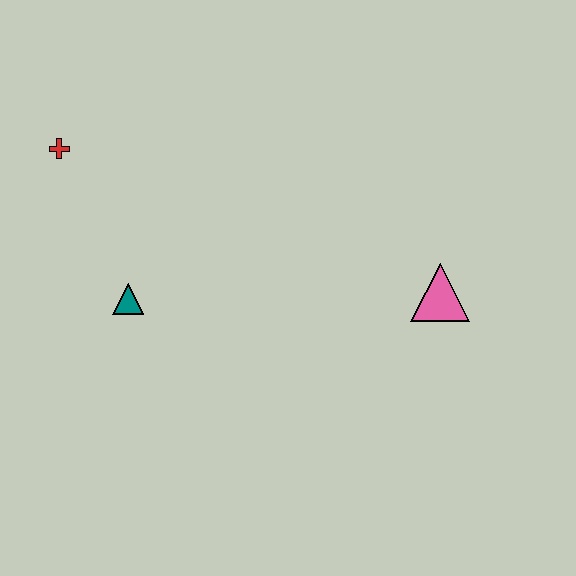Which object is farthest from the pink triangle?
The red cross is farthest from the pink triangle.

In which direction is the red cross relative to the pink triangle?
The red cross is to the left of the pink triangle.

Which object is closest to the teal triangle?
The red cross is closest to the teal triangle.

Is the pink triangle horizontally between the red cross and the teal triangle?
No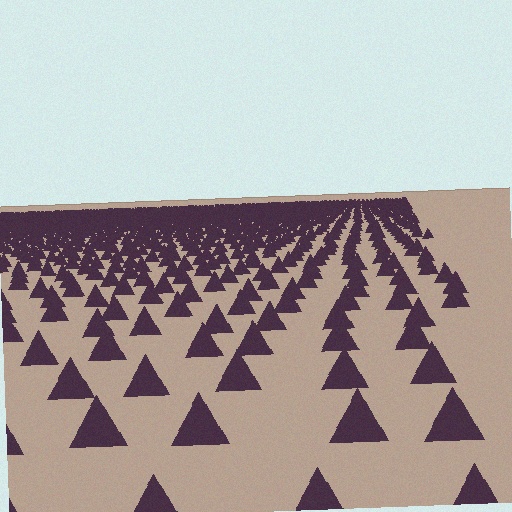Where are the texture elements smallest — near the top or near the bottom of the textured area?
Near the top.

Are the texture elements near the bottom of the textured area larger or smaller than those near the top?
Larger. Near the bottom, elements are closer to the viewer and appear at a bigger on-screen size.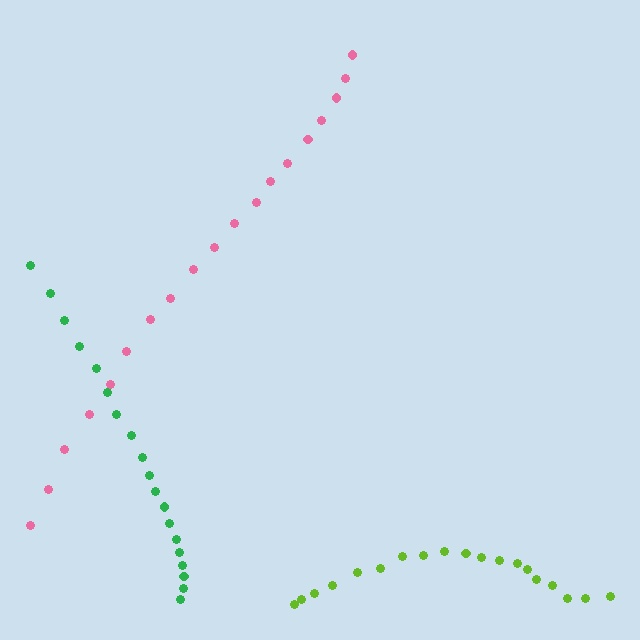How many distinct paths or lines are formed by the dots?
There are 3 distinct paths.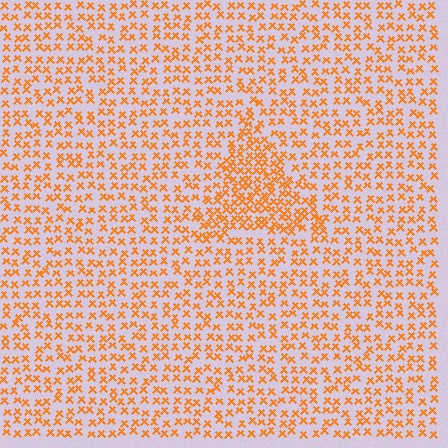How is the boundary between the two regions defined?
The boundary is defined by a change in element density (approximately 1.8x ratio). All elements are the same color, size, and shape.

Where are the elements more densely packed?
The elements are more densely packed inside the triangle boundary.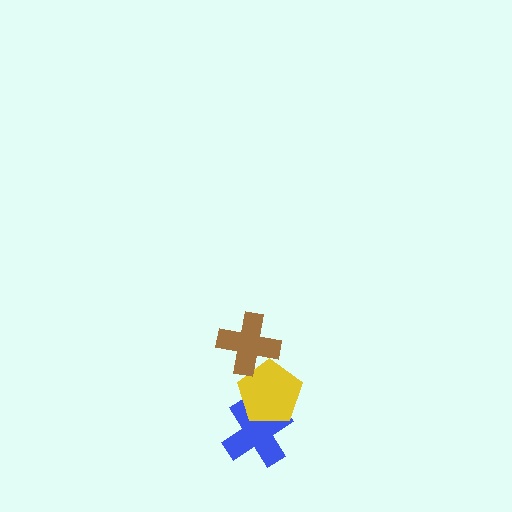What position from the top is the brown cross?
The brown cross is 1st from the top.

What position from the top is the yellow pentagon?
The yellow pentagon is 2nd from the top.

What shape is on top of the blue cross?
The yellow pentagon is on top of the blue cross.